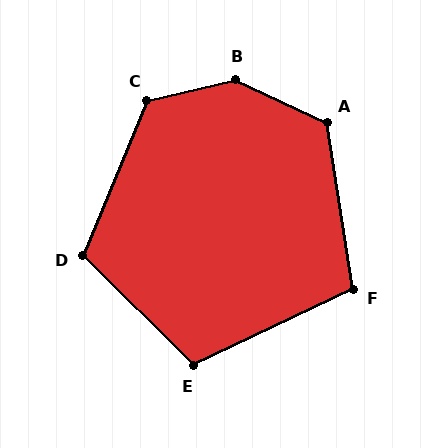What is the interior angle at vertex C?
Approximately 126 degrees (obtuse).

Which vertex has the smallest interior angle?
F, at approximately 107 degrees.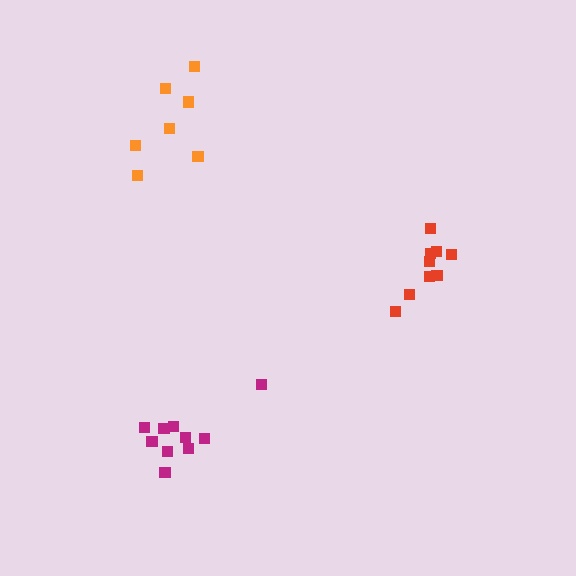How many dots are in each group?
Group 1: 9 dots, Group 2: 10 dots, Group 3: 7 dots (26 total).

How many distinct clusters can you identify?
There are 3 distinct clusters.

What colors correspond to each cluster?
The clusters are colored: red, magenta, orange.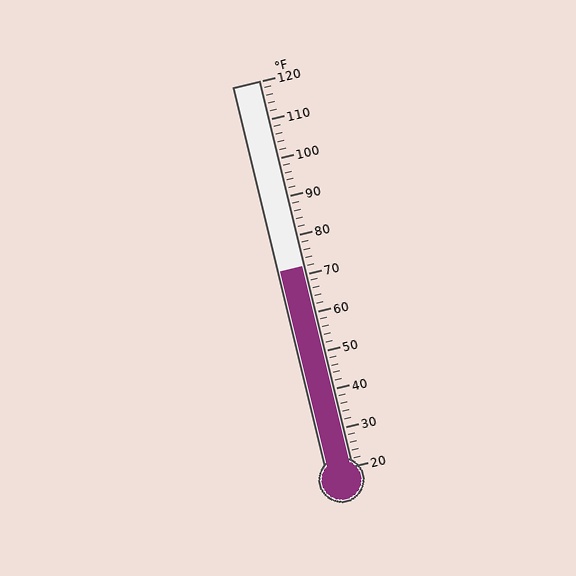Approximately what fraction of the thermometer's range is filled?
The thermometer is filled to approximately 50% of its range.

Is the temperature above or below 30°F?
The temperature is above 30°F.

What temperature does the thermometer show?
The thermometer shows approximately 72°F.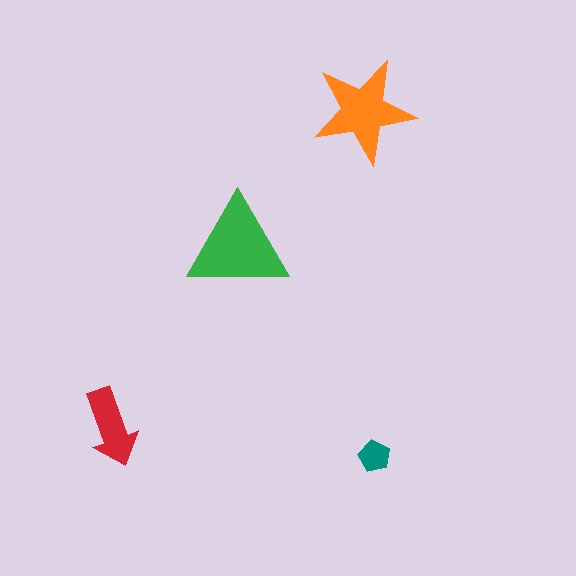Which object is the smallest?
The teal pentagon.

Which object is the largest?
The green triangle.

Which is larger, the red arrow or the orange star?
The orange star.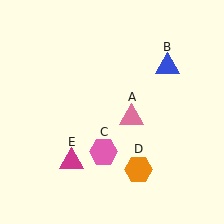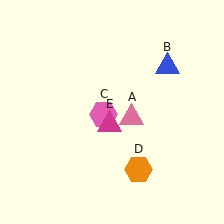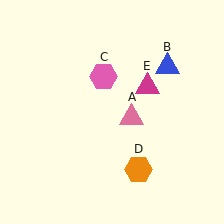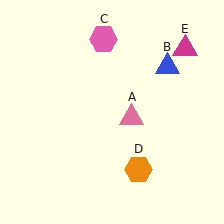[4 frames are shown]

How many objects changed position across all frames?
2 objects changed position: pink hexagon (object C), magenta triangle (object E).